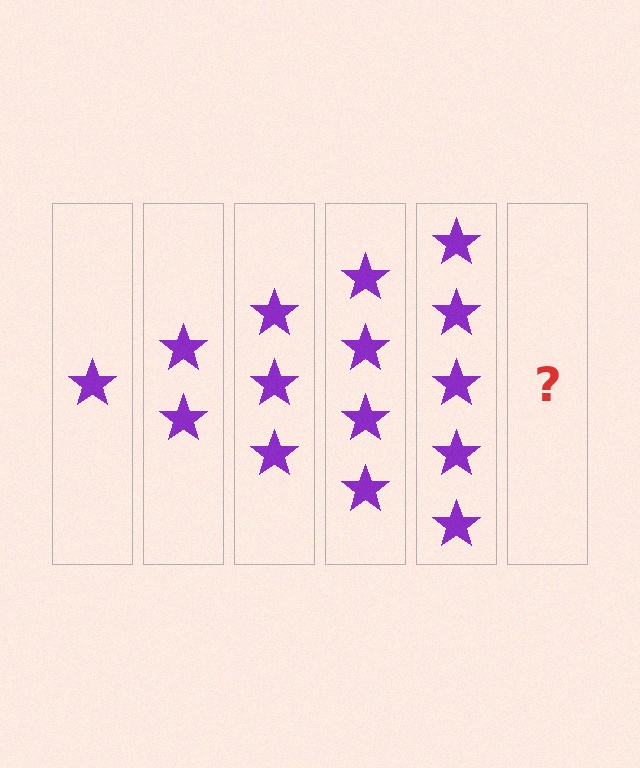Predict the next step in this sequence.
The next step is 6 stars.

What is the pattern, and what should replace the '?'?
The pattern is that each step adds one more star. The '?' should be 6 stars.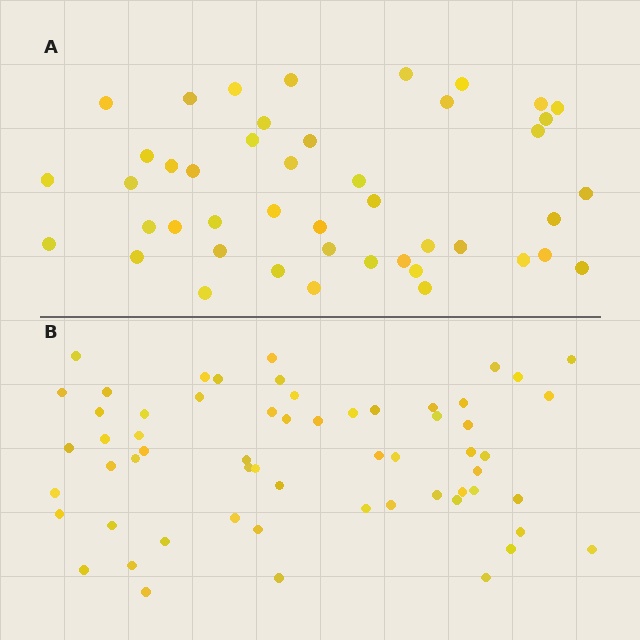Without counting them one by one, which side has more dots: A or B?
Region B (the bottom region) has more dots.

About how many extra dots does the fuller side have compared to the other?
Region B has approximately 15 more dots than region A.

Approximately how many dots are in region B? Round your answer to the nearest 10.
About 60 dots.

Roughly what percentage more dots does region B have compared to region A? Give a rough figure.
About 35% more.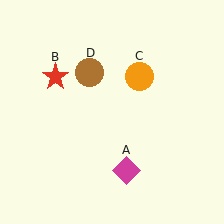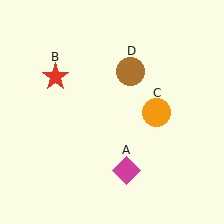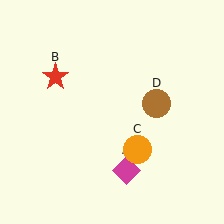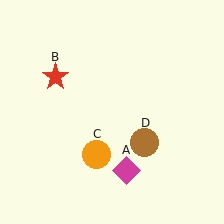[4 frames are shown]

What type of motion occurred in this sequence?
The orange circle (object C), brown circle (object D) rotated clockwise around the center of the scene.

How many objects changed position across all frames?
2 objects changed position: orange circle (object C), brown circle (object D).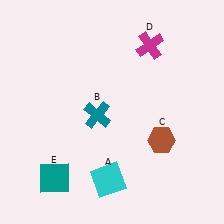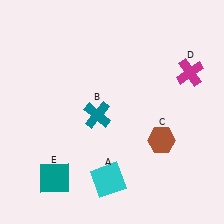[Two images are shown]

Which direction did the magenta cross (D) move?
The magenta cross (D) moved right.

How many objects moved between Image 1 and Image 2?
1 object moved between the two images.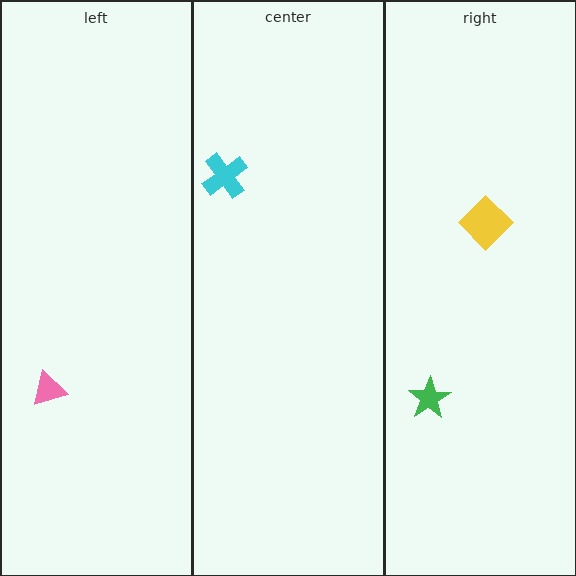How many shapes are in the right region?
2.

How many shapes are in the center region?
1.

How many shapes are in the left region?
1.